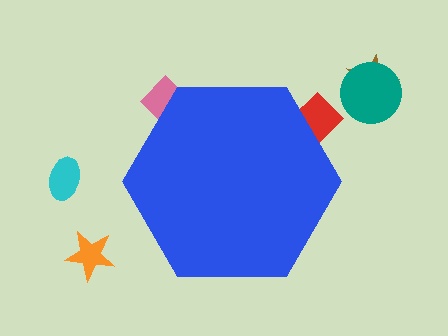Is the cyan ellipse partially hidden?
No, the cyan ellipse is fully visible.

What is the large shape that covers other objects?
A blue hexagon.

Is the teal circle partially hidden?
No, the teal circle is fully visible.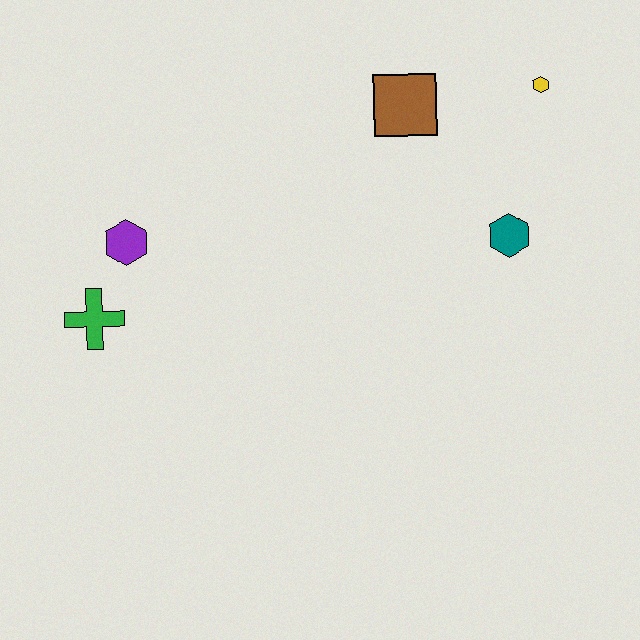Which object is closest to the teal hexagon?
The yellow hexagon is closest to the teal hexagon.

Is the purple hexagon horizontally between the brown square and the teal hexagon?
No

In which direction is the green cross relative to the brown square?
The green cross is to the left of the brown square.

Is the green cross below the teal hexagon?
Yes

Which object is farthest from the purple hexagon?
The yellow hexagon is farthest from the purple hexagon.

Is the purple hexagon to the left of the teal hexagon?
Yes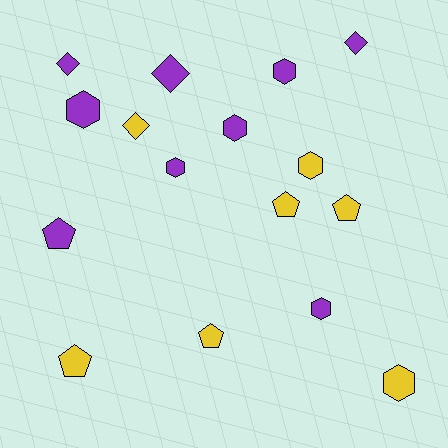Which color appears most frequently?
Purple, with 9 objects.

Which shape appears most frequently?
Hexagon, with 7 objects.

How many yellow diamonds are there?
There is 1 yellow diamond.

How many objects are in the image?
There are 16 objects.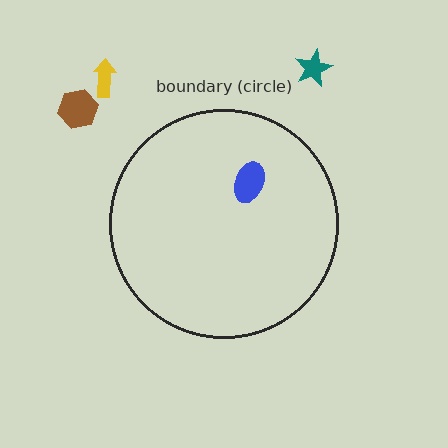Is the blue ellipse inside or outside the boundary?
Inside.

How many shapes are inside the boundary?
1 inside, 3 outside.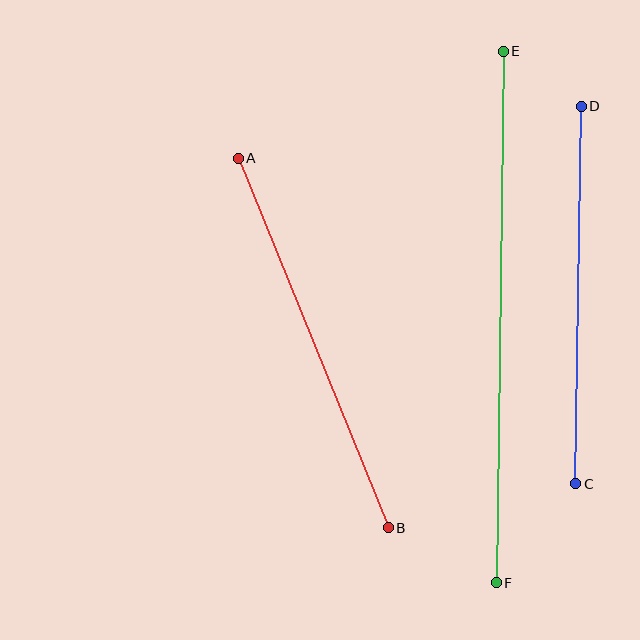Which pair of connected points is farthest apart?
Points E and F are farthest apart.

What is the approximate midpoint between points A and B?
The midpoint is at approximately (313, 343) pixels.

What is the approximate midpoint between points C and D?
The midpoint is at approximately (578, 295) pixels.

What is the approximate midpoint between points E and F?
The midpoint is at approximately (500, 317) pixels.